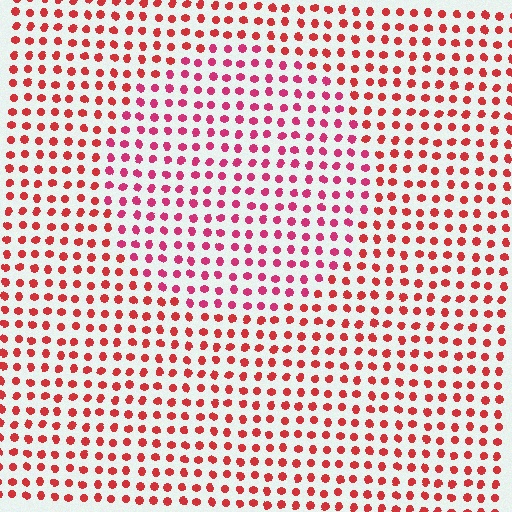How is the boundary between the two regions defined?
The boundary is defined purely by a slight shift in hue (about 24 degrees). Spacing, size, and orientation are identical on both sides.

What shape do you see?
I see a circle.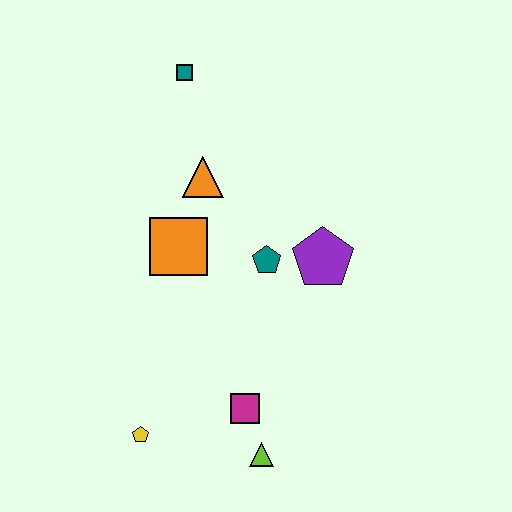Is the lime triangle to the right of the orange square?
Yes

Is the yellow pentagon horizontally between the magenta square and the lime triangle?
No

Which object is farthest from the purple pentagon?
The yellow pentagon is farthest from the purple pentagon.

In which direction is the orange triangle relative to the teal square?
The orange triangle is below the teal square.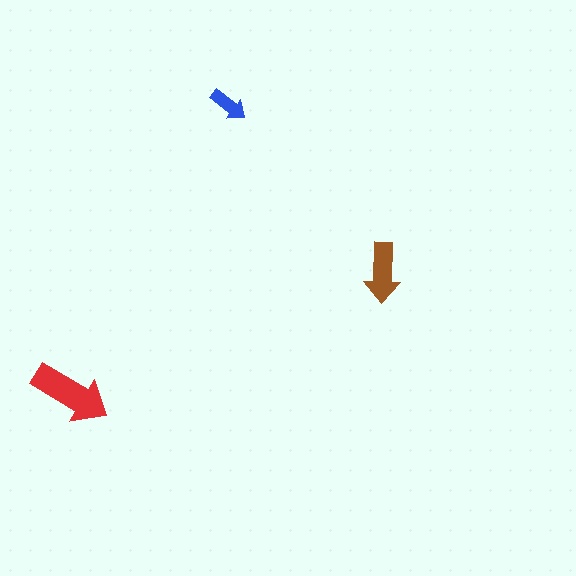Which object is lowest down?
The red arrow is bottommost.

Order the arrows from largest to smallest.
the red one, the brown one, the blue one.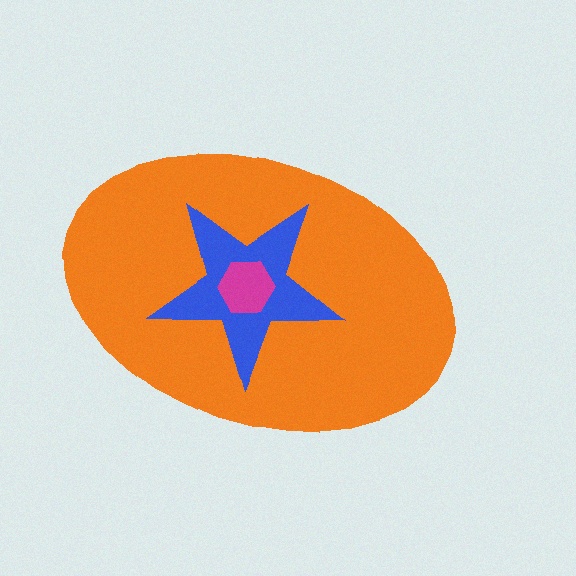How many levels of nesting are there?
3.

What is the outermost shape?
The orange ellipse.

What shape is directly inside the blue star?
The magenta hexagon.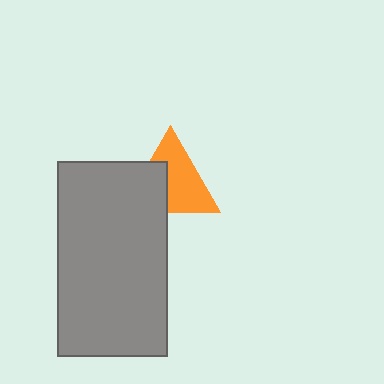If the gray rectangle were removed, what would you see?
You would see the complete orange triangle.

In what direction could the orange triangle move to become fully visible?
The orange triangle could move toward the upper-right. That would shift it out from behind the gray rectangle entirely.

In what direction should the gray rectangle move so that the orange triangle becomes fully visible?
The gray rectangle should move toward the lower-left. That is the shortest direction to clear the overlap and leave the orange triangle fully visible.